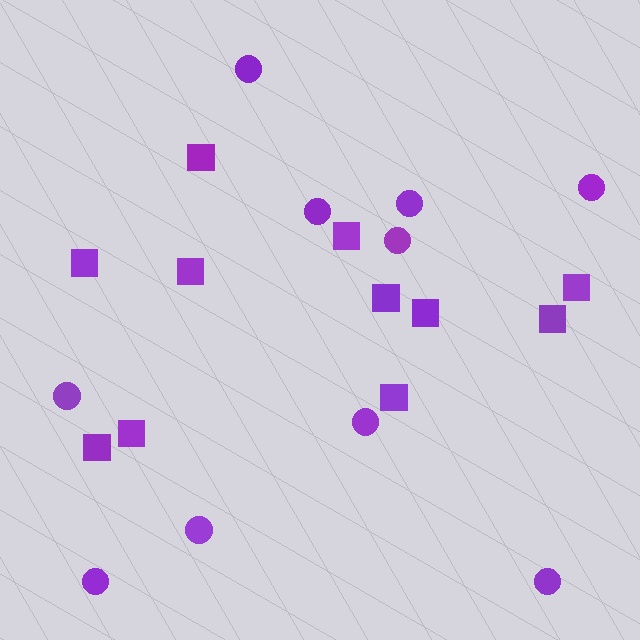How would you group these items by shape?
There are 2 groups: one group of circles (10) and one group of squares (11).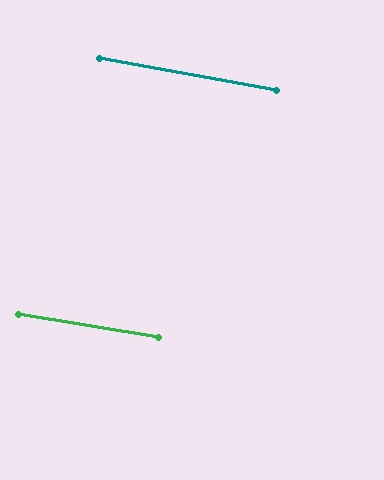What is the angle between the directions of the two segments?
Approximately 1 degree.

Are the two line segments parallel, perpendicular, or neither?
Parallel — their directions differ by only 0.7°.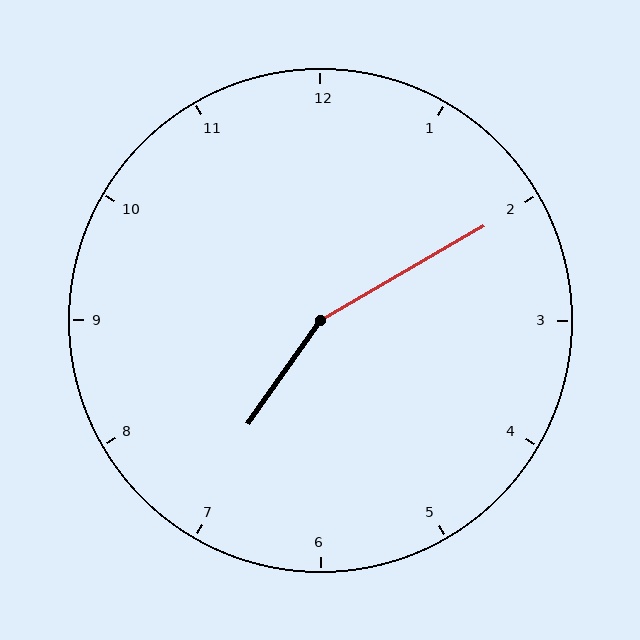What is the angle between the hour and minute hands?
Approximately 155 degrees.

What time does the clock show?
7:10.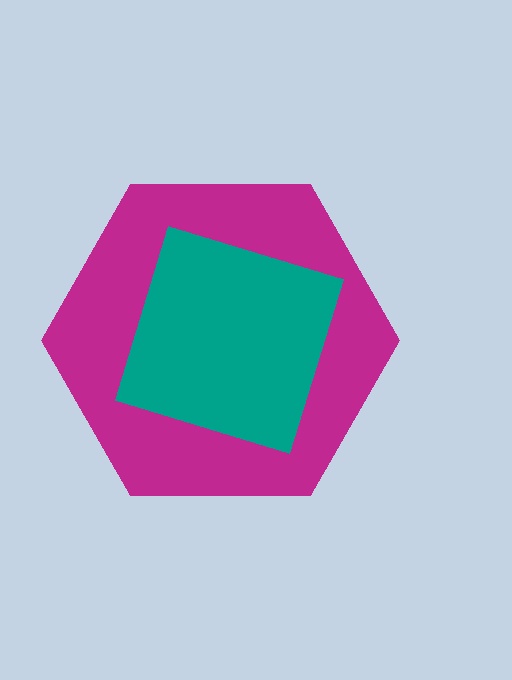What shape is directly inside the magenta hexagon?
The teal diamond.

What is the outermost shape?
The magenta hexagon.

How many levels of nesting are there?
2.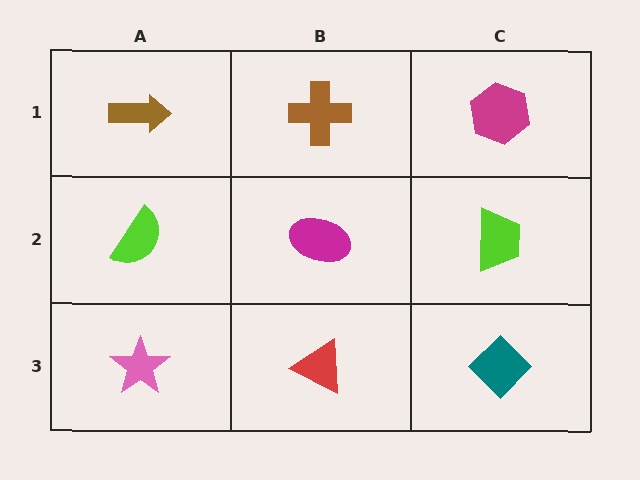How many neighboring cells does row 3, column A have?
2.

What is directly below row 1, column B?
A magenta ellipse.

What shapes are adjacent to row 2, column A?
A brown arrow (row 1, column A), a pink star (row 3, column A), a magenta ellipse (row 2, column B).